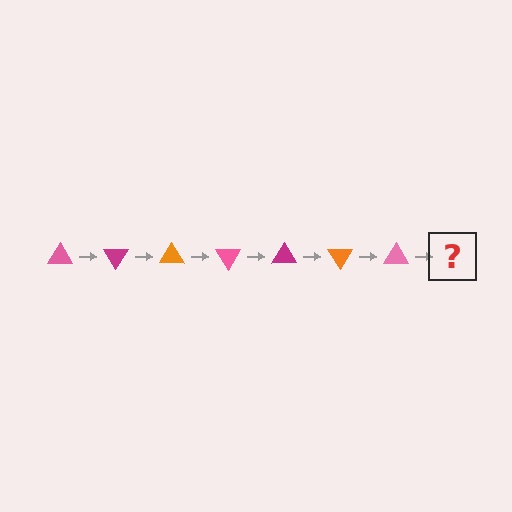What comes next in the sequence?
The next element should be a magenta triangle, rotated 420 degrees from the start.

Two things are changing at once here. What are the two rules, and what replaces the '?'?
The two rules are that it rotates 60 degrees each step and the color cycles through pink, magenta, and orange. The '?' should be a magenta triangle, rotated 420 degrees from the start.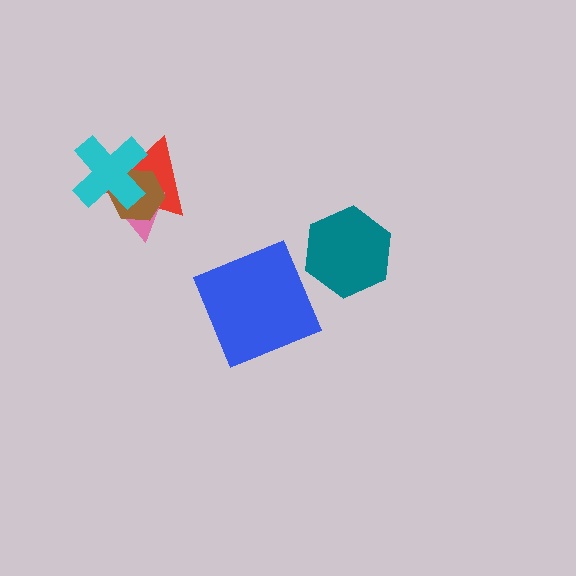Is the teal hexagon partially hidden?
No, no other shape covers it.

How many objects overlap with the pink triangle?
3 objects overlap with the pink triangle.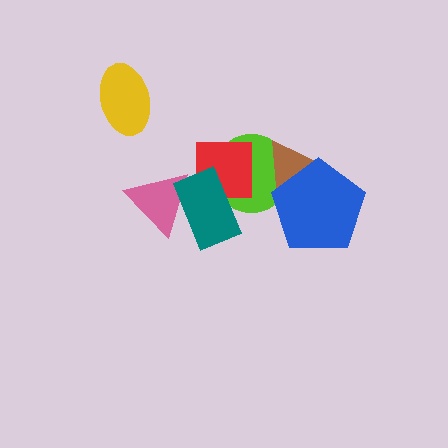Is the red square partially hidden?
Yes, it is partially covered by another shape.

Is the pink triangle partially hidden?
Yes, it is partially covered by another shape.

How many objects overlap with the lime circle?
4 objects overlap with the lime circle.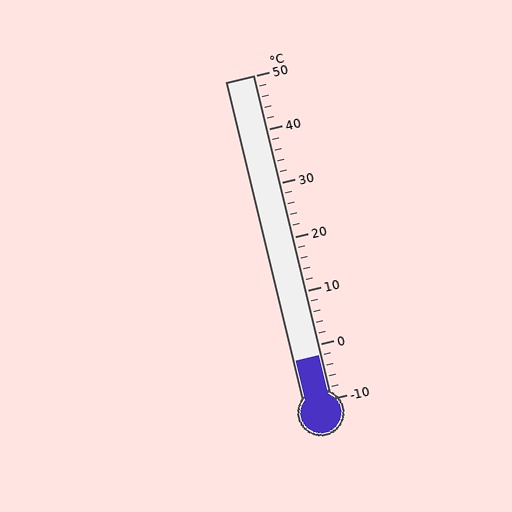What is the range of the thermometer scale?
The thermometer scale ranges from -10°C to 50°C.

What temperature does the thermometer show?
The thermometer shows approximately -2°C.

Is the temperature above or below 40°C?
The temperature is below 40°C.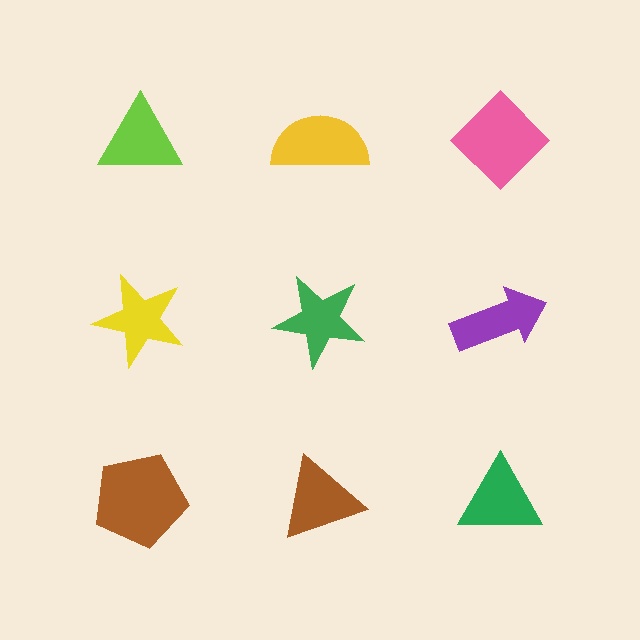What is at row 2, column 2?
A green star.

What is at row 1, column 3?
A pink diamond.